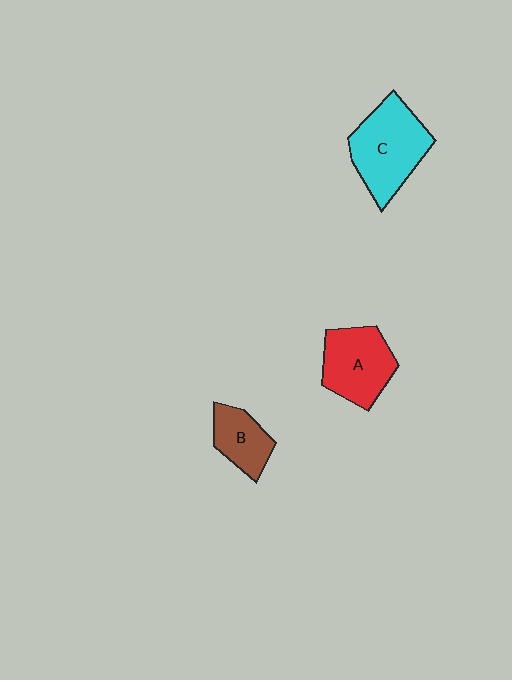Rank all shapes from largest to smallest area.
From largest to smallest: C (cyan), A (red), B (brown).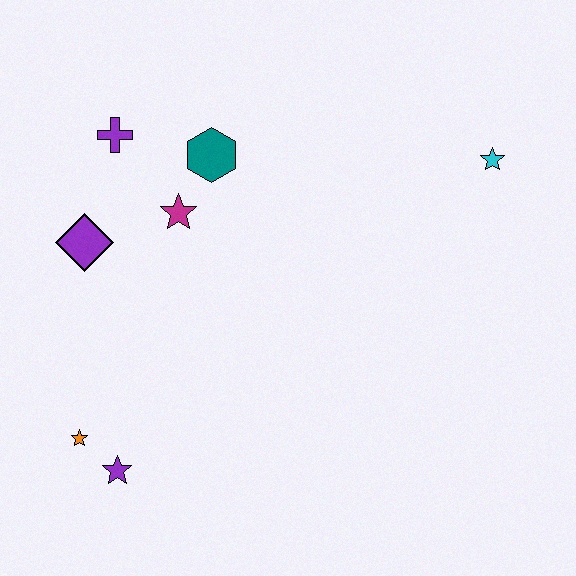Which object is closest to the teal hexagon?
The magenta star is closest to the teal hexagon.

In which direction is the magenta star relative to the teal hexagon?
The magenta star is below the teal hexagon.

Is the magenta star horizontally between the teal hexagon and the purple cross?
Yes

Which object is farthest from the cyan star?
The orange star is farthest from the cyan star.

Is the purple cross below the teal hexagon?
No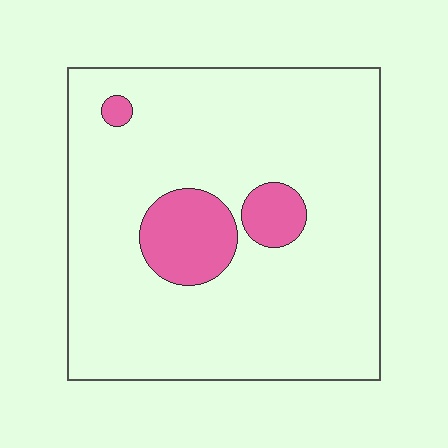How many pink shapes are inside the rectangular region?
3.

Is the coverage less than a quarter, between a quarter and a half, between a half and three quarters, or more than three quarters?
Less than a quarter.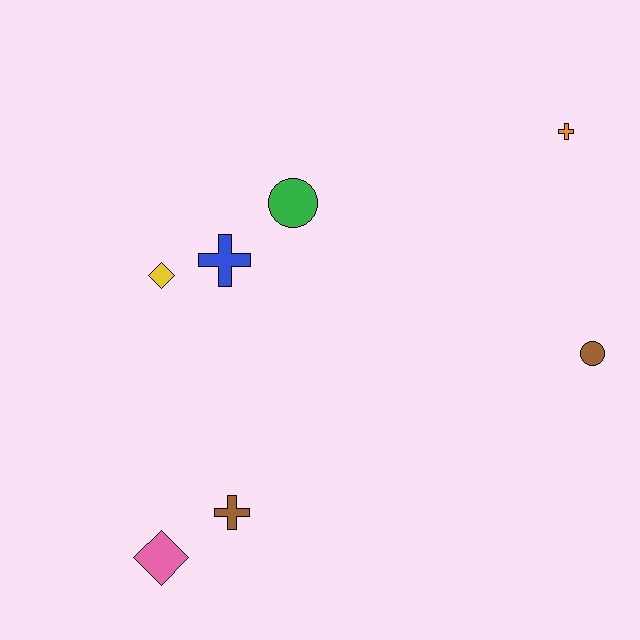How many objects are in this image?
There are 7 objects.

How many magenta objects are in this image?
There are no magenta objects.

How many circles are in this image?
There are 2 circles.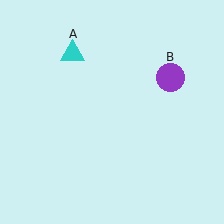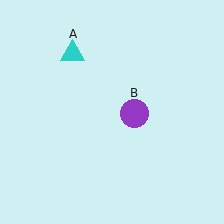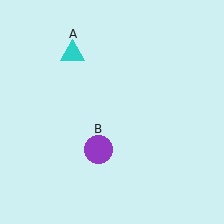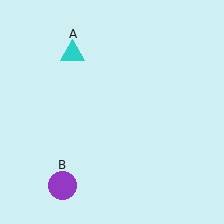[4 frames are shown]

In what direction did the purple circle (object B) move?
The purple circle (object B) moved down and to the left.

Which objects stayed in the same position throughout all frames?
Cyan triangle (object A) remained stationary.